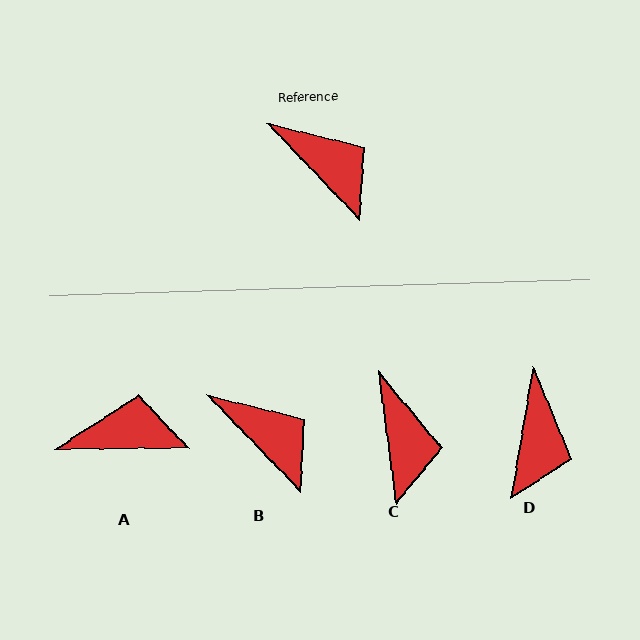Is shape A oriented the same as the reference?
No, it is off by about 46 degrees.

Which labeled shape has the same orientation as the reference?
B.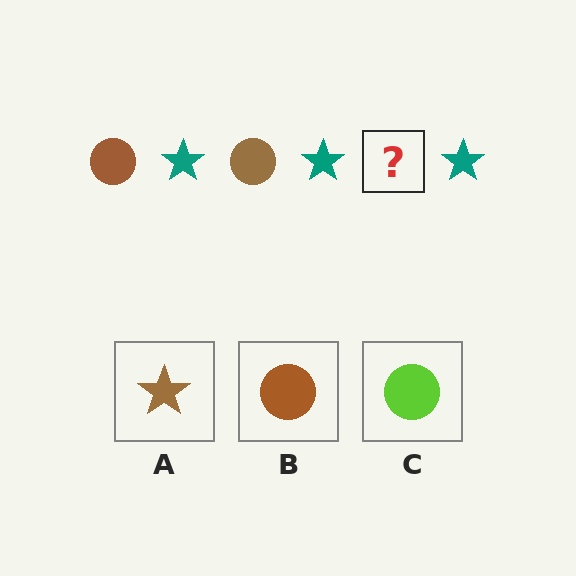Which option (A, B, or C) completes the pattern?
B.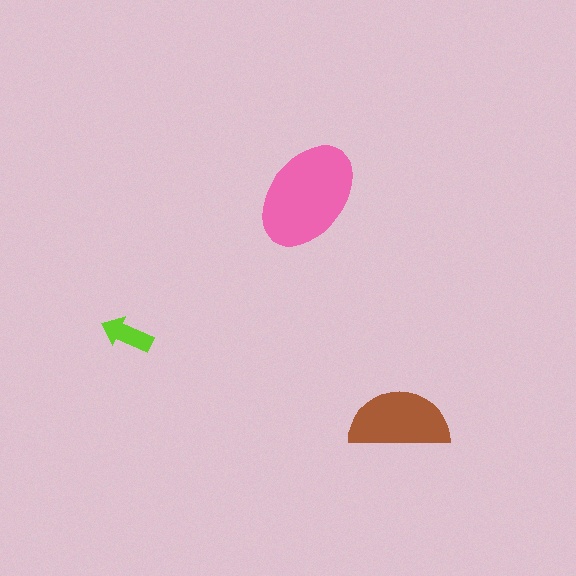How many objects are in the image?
There are 3 objects in the image.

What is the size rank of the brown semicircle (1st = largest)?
2nd.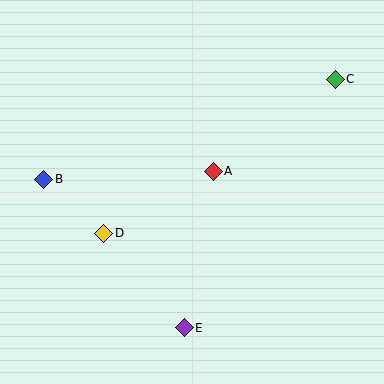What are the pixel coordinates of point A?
Point A is at (213, 171).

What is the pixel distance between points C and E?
The distance between C and E is 291 pixels.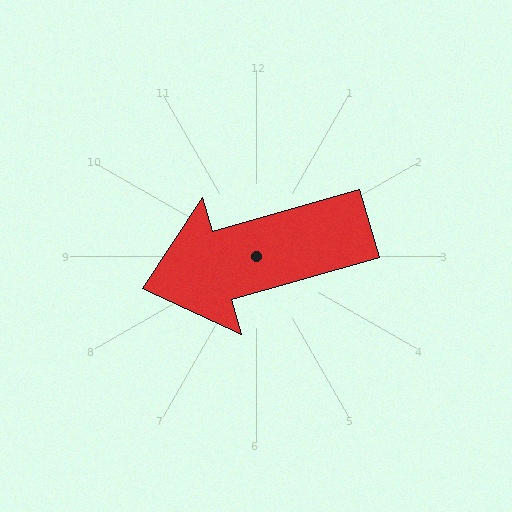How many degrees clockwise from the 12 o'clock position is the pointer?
Approximately 254 degrees.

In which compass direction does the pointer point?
West.